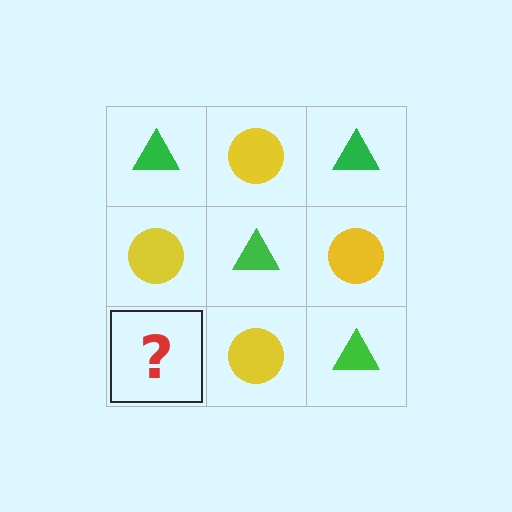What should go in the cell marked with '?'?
The missing cell should contain a green triangle.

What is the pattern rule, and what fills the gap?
The rule is that it alternates green triangle and yellow circle in a checkerboard pattern. The gap should be filled with a green triangle.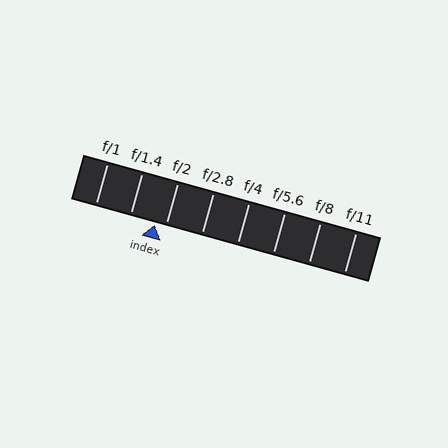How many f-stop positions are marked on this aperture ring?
There are 8 f-stop positions marked.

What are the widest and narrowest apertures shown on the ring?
The widest aperture shown is f/1 and the narrowest is f/11.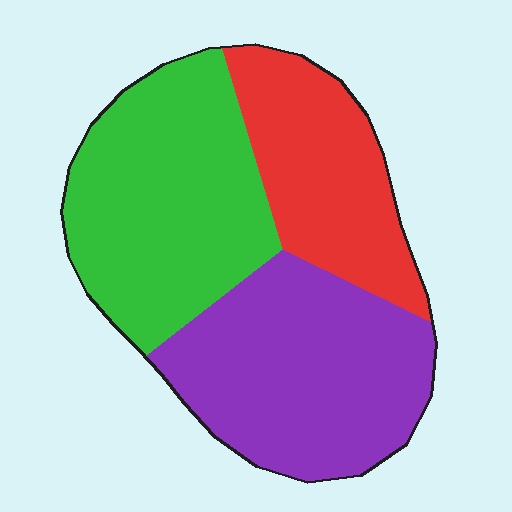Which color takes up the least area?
Red, at roughly 25%.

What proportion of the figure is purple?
Purple covers about 40% of the figure.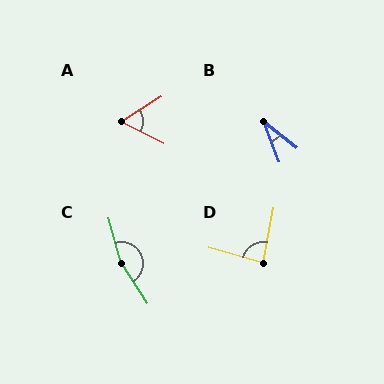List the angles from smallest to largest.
B (31°), A (60°), D (86°), C (162°).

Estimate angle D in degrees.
Approximately 86 degrees.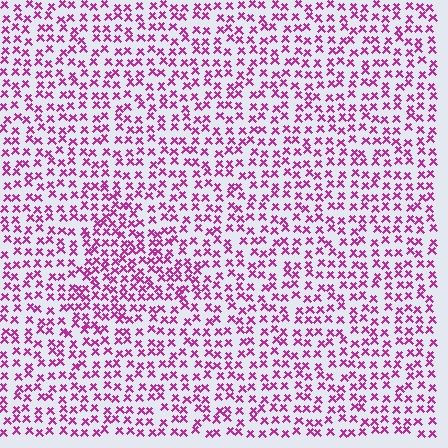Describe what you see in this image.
The image contains small magenta elements arranged at two different densities. A triangle-shaped region is visible where the elements are more densely packed than the surrounding area.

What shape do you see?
I see a triangle.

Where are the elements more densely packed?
The elements are more densely packed inside the triangle boundary.